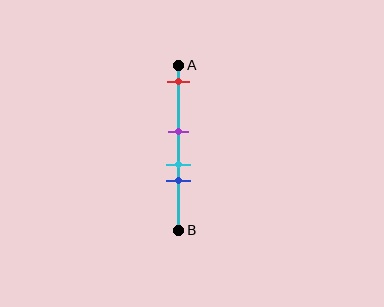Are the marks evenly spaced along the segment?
No, the marks are not evenly spaced.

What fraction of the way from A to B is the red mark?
The red mark is approximately 10% (0.1) of the way from A to B.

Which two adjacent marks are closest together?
The cyan and blue marks are the closest adjacent pair.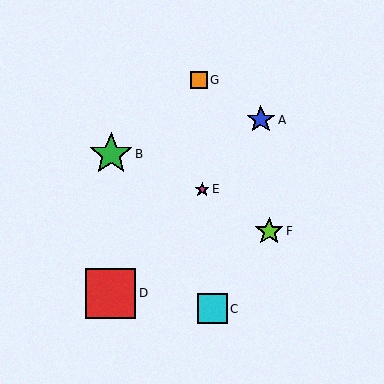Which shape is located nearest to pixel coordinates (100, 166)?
The green star (labeled B) at (111, 154) is nearest to that location.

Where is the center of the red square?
The center of the red square is at (111, 293).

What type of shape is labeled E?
Shape E is a magenta star.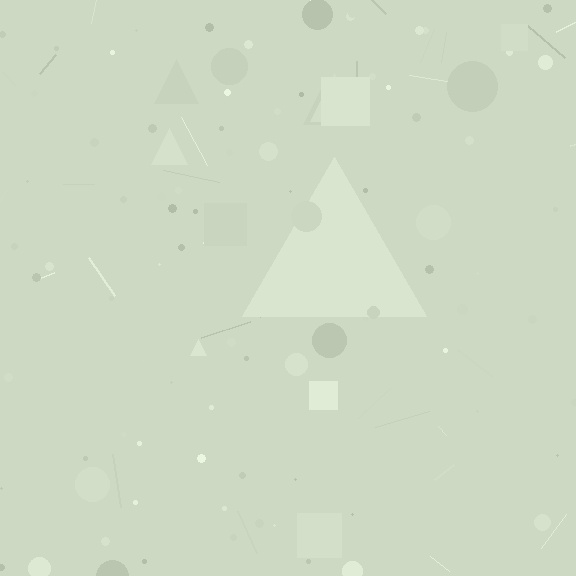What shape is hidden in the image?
A triangle is hidden in the image.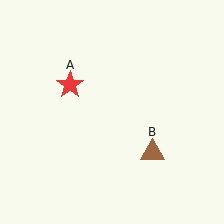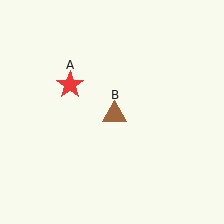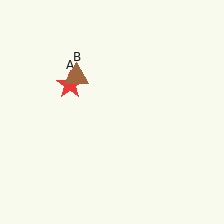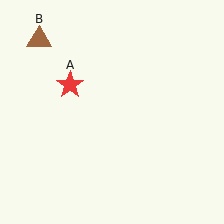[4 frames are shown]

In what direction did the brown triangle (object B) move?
The brown triangle (object B) moved up and to the left.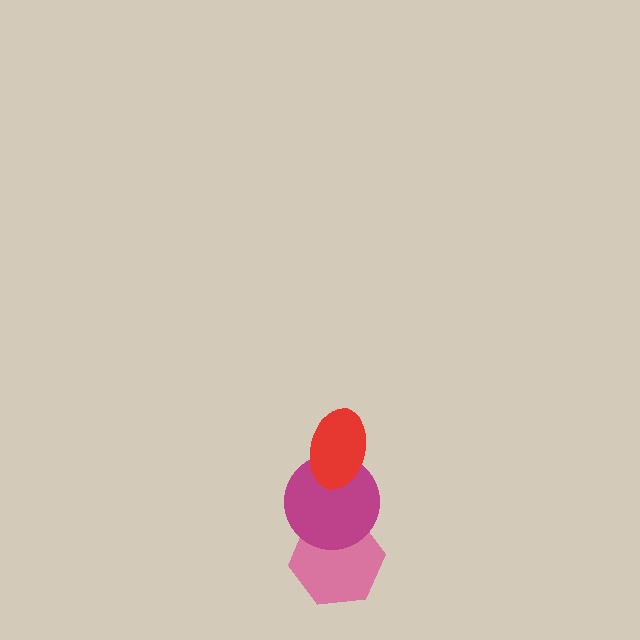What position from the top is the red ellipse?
The red ellipse is 1st from the top.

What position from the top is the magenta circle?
The magenta circle is 2nd from the top.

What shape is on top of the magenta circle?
The red ellipse is on top of the magenta circle.